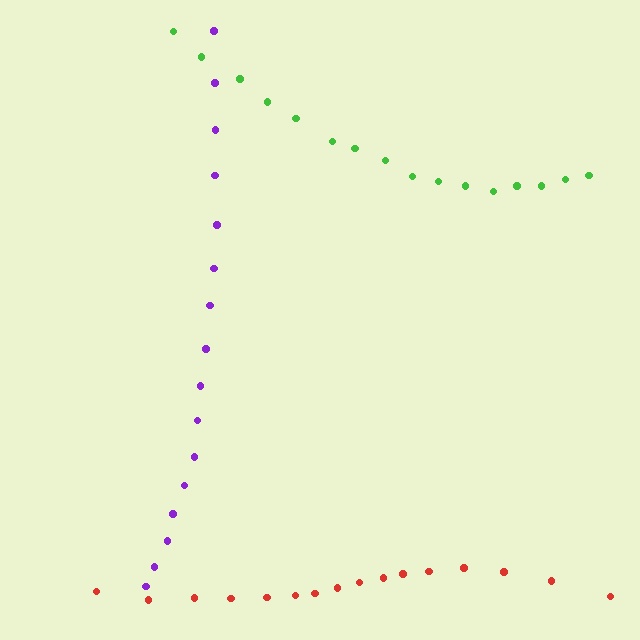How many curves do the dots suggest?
There are 3 distinct paths.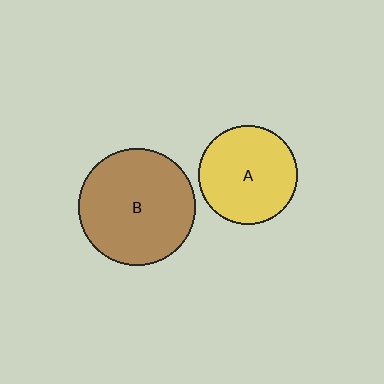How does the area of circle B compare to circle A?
Approximately 1.4 times.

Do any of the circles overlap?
No, none of the circles overlap.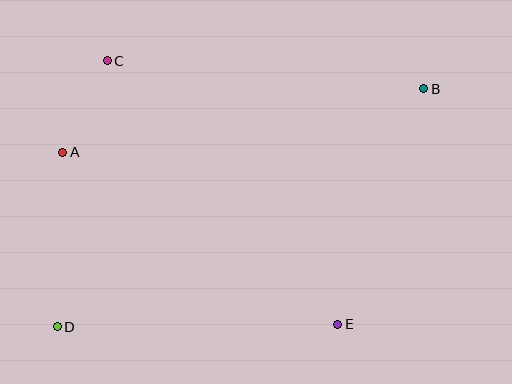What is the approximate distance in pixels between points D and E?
The distance between D and E is approximately 281 pixels.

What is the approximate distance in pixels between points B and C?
The distance between B and C is approximately 318 pixels.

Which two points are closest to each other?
Points A and C are closest to each other.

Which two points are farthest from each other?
Points B and D are farthest from each other.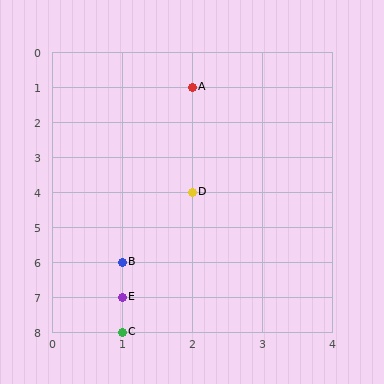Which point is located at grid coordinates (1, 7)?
Point E is at (1, 7).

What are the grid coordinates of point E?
Point E is at grid coordinates (1, 7).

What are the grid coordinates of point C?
Point C is at grid coordinates (1, 8).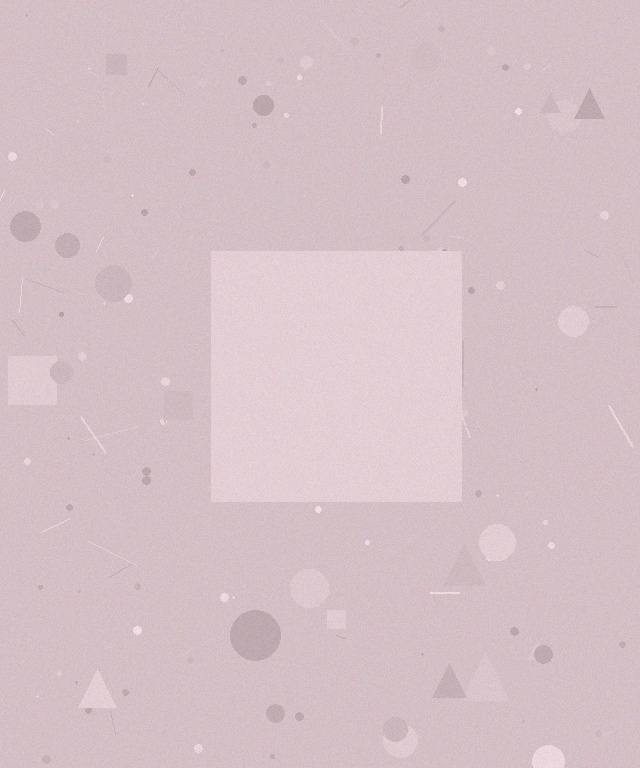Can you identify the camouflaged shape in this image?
The camouflaged shape is a square.